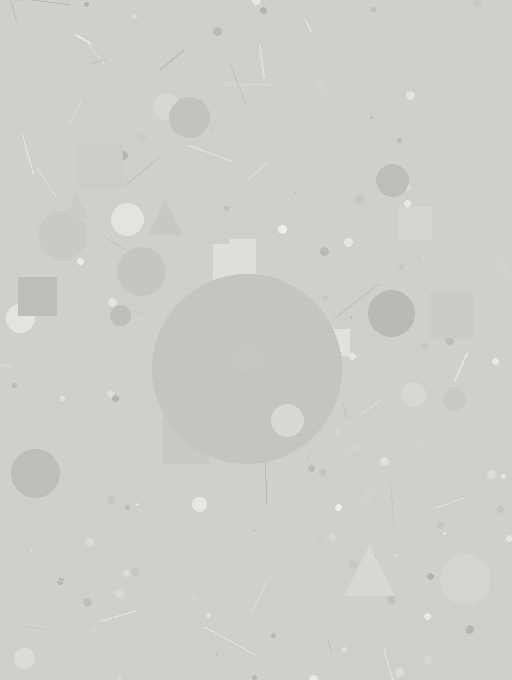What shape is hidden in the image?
A circle is hidden in the image.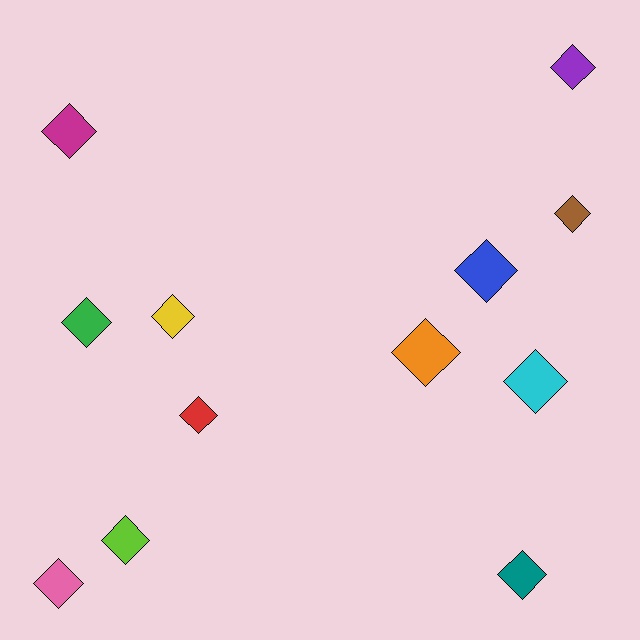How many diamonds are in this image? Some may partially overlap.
There are 12 diamonds.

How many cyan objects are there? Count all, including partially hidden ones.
There is 1 cyan object.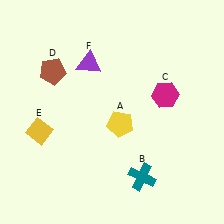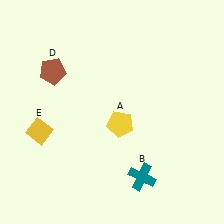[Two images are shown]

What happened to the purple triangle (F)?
The purple triangle (F) was removed in Image 2. It was in the top-left area of Image 1.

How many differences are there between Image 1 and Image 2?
There are 2 differences between the two images.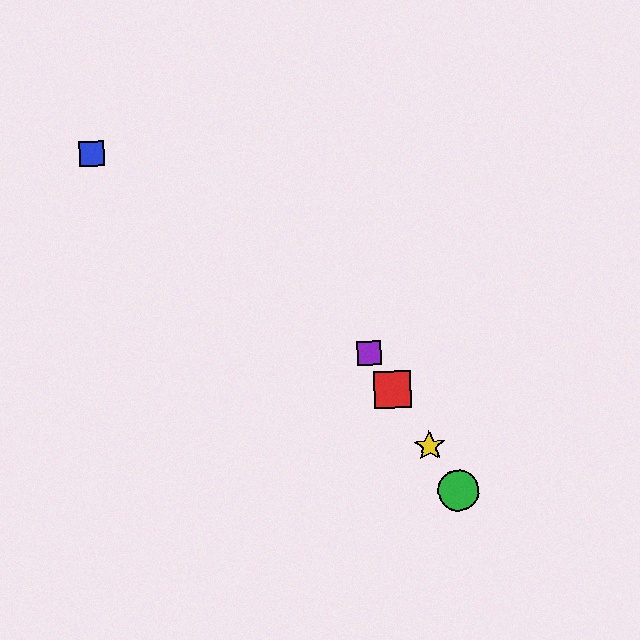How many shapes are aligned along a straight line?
4 shapes (the red square, the green circle, the yellow star, the purple square) are aligned along a straight line.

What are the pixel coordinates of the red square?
The red square is at (392, 389).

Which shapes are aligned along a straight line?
The red square, the green circle, the yellow star, the purple square are aligned along a straight line.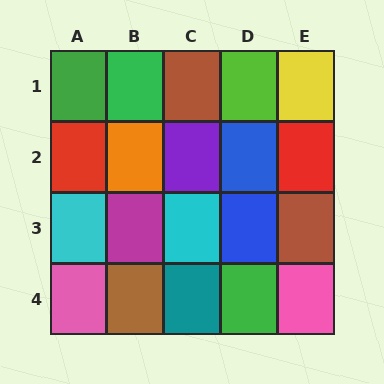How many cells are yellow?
1 cell is yellow.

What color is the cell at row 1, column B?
Green.